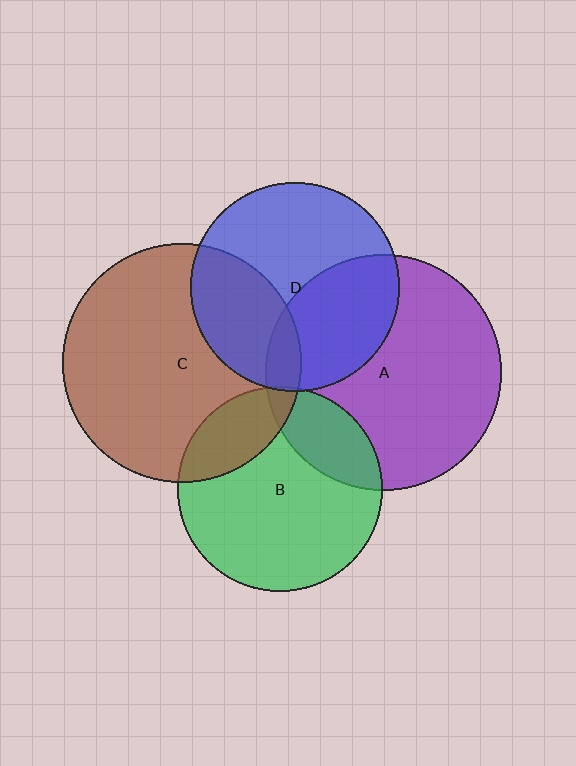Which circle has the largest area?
Circle C (brown).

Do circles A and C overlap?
Yes.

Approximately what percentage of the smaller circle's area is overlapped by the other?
Approximately 5%.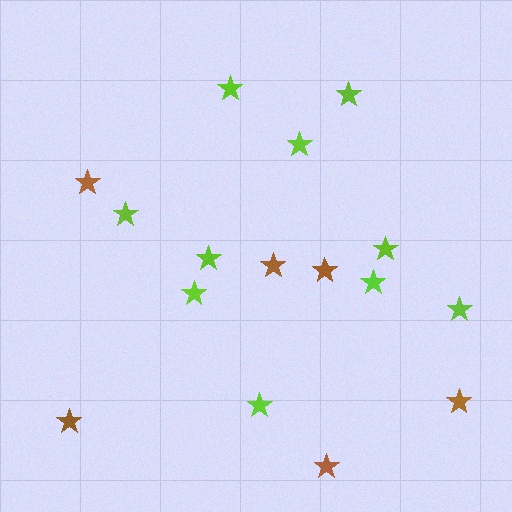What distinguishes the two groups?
There are 2 groups: one group of lime stars (10) and one group of brown stars (6).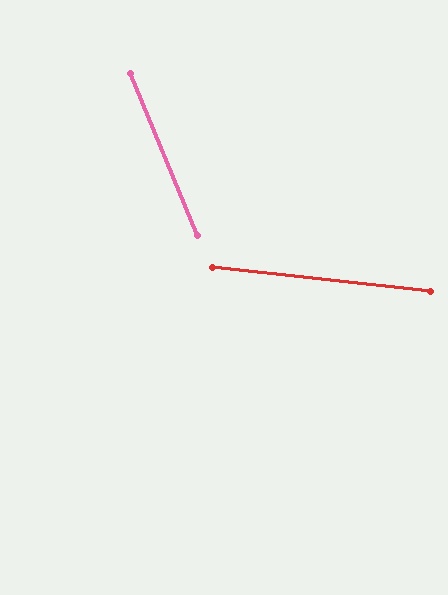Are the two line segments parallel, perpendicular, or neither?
Neither parallel nor perpendicular — they differ by about 61°.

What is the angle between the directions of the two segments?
Approximately 61 degrees.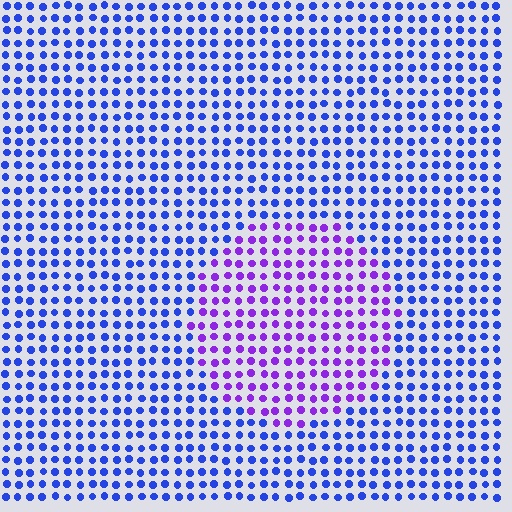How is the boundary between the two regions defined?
The boundary is defined purely by a slight shift in hue (about 44 degrees). Spacing, size, and orientation are identical on both sides.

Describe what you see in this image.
The image is filled with small blue elements in a uniform arrangement. A circle-shaped region is visible where the elements are tinted to a slightly different hue, forming a subtle color boundary.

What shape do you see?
I see a circle.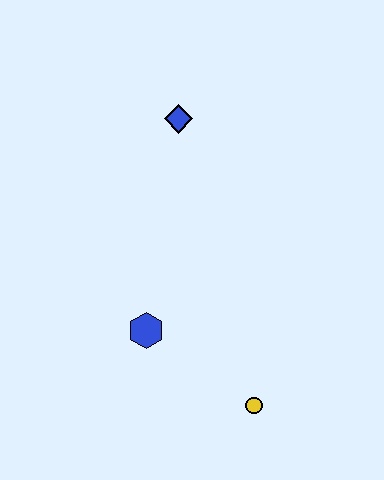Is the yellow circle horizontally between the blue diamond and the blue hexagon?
No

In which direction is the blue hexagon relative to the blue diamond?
The blue hexagon is below the blue diamond.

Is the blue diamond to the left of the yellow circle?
Yes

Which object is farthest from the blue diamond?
The yellow circle is farthest from the blue diamond.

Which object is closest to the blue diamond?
The blue hexagon is closest to the blue diamond.